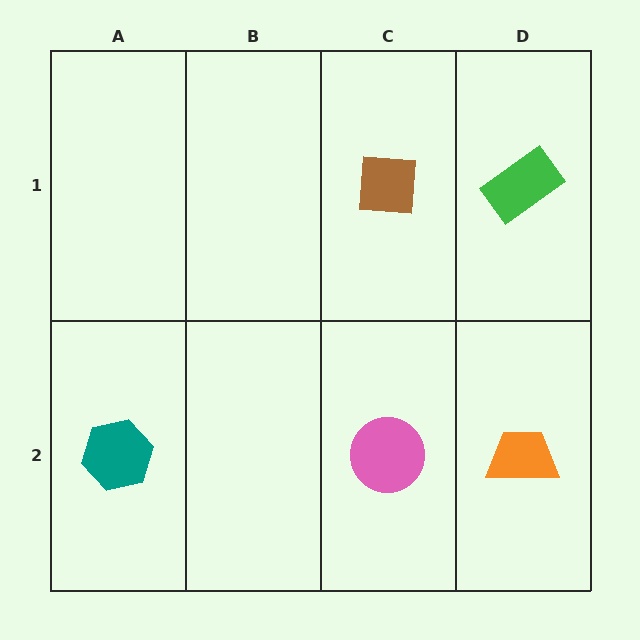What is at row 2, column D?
An orange trapezoid.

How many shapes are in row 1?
2 shapes.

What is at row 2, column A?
A teal hexagon.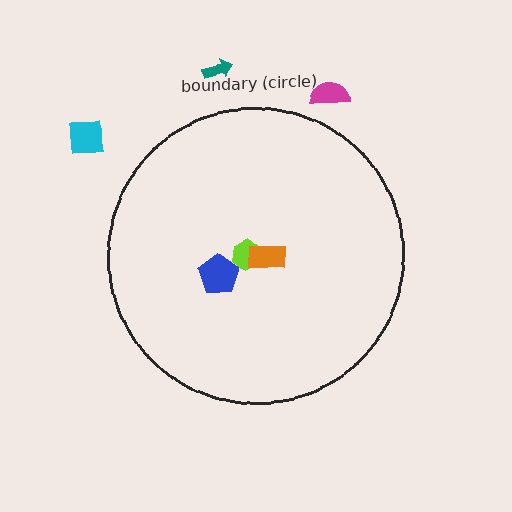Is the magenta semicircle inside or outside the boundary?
Outside.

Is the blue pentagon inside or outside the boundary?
Inside.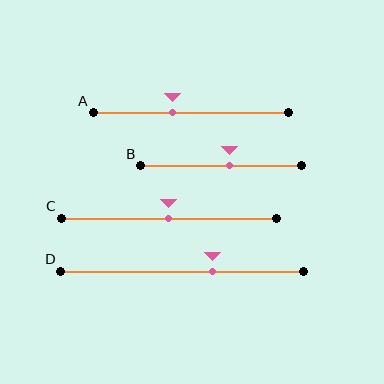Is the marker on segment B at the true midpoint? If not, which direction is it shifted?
No, the marker on segment B is shifted to the right by about 5% of the segment length.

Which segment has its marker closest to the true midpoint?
Segment C has its marker closest to the true midpoint.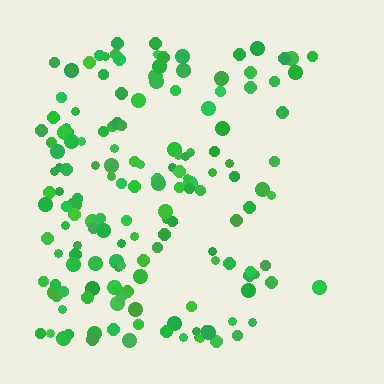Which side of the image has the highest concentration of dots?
The left.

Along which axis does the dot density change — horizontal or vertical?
Horizontal.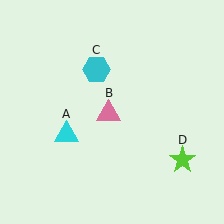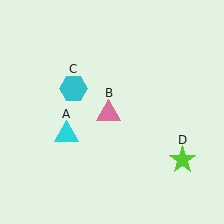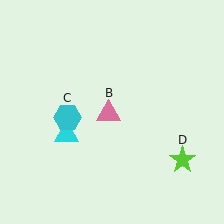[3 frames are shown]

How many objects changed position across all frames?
1 object changed position: cyan hexagon (object C).